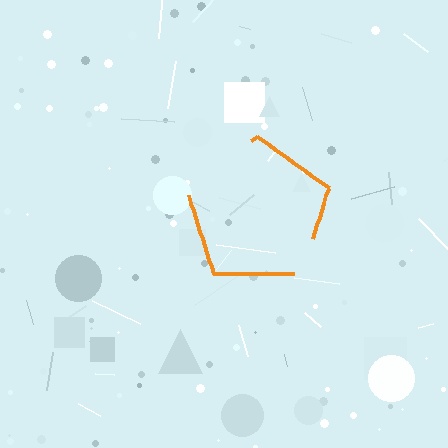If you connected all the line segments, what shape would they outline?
They would outline a pentagon.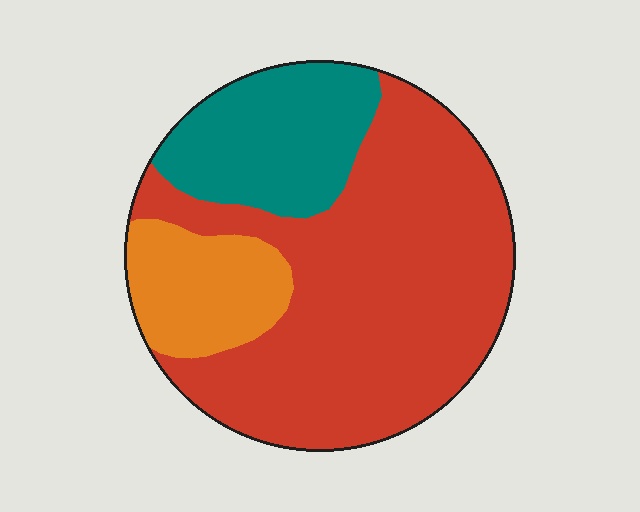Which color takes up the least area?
Orange, at roughly 15%.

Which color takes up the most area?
Red, at roughly 65%.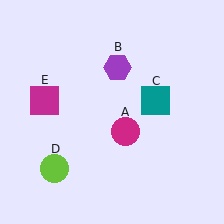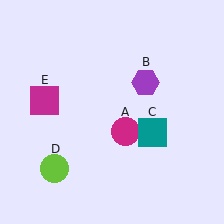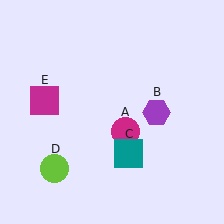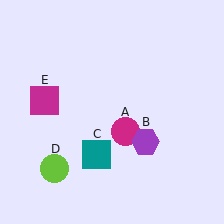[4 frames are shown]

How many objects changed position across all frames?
2 objects changed position: purple hexagon (object B), teal square (object C).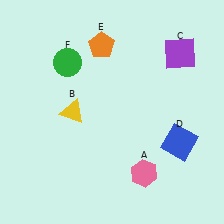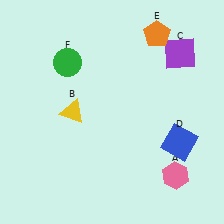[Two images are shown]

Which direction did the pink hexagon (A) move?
The pink hexagon (A) moved right.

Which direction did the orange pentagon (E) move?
The orange pentagon (E) moved right.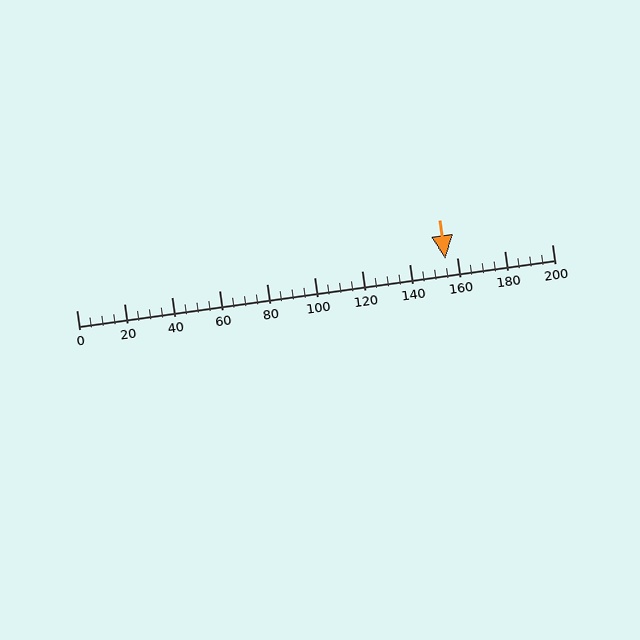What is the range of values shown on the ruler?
The ruler shows values from 0 to 200.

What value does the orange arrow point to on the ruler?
The orange arrow points to approximately 155.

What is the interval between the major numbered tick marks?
The major tick marks are spaced 20 units apart.